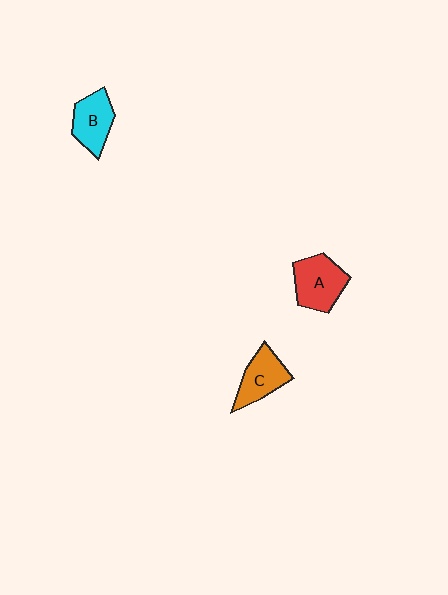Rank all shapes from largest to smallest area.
From largest to smallest: A (red), C (orange), B (cyan).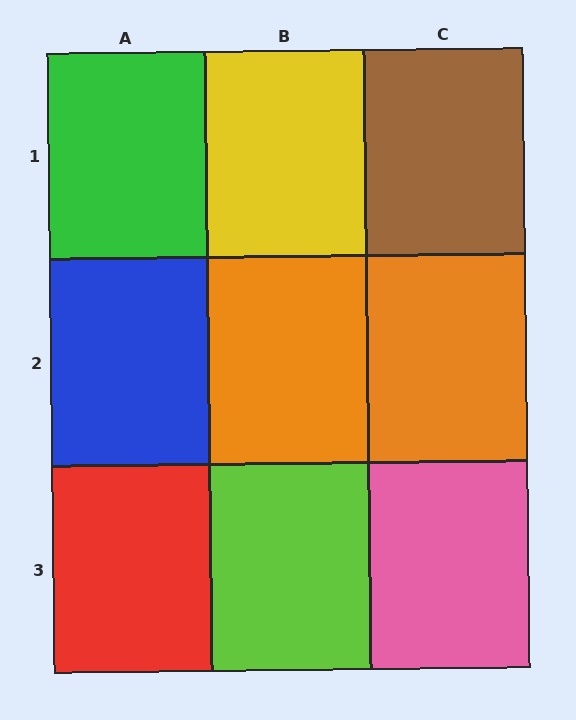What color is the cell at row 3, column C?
Pink.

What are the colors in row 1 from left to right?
Green, yellow, brown.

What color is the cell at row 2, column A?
Blue.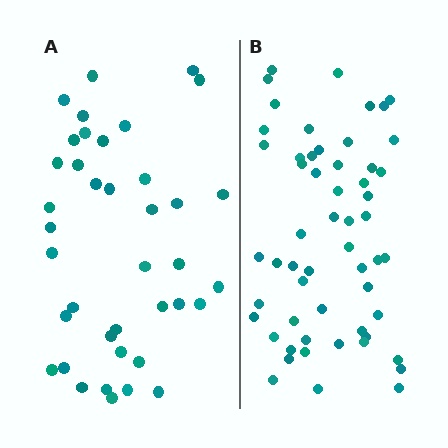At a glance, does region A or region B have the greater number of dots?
Region B (the right region) has more dots.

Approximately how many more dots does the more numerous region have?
Region B has approximately 15 more dots than region A.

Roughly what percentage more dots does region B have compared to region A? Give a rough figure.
About 45% more.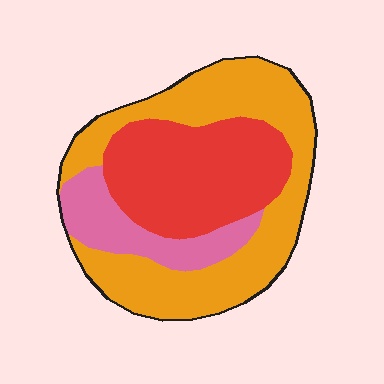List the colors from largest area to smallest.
From largest to smallest: orange, red, pink.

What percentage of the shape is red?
Red takes up about one third (1/3) of the shape.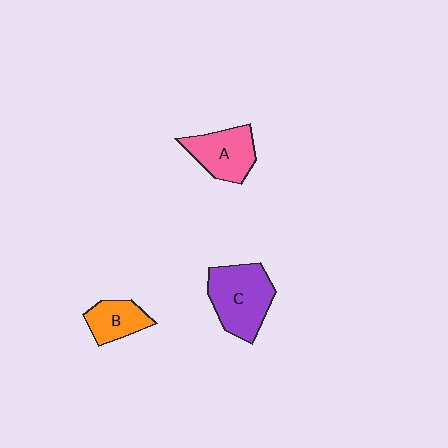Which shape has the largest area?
Shape C (purple).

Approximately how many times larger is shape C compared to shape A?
Approximately 1.3 times.